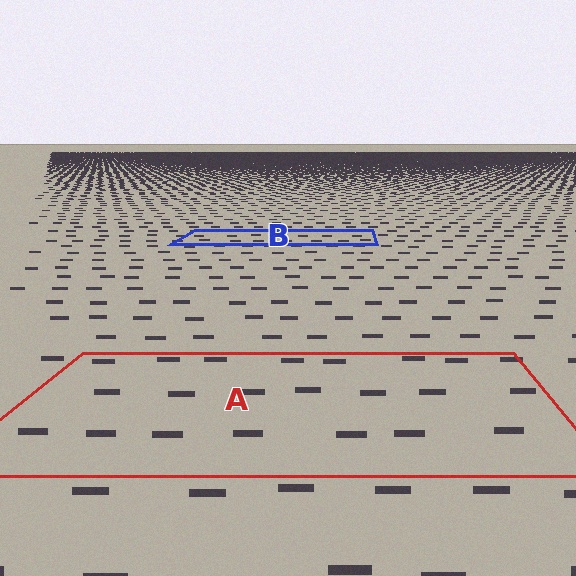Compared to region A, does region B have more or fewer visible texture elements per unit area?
Region B has more texture elements per unit area — they are packed more densely because it is farther away.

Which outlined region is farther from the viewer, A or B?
Region B is farther from the viewer — the texture elements inside it appear smaller and more densely packed.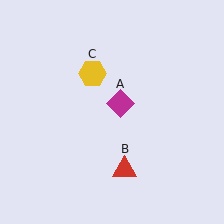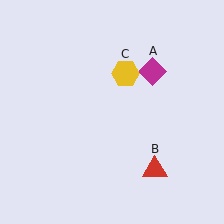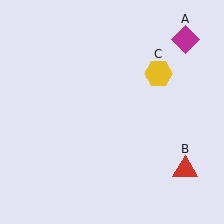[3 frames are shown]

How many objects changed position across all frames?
3 objects changed position: magenta diamond (object A), red triangle (object B), yellow hexagon (object C).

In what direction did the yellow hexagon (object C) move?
The yellow hexagon (object C) moved right.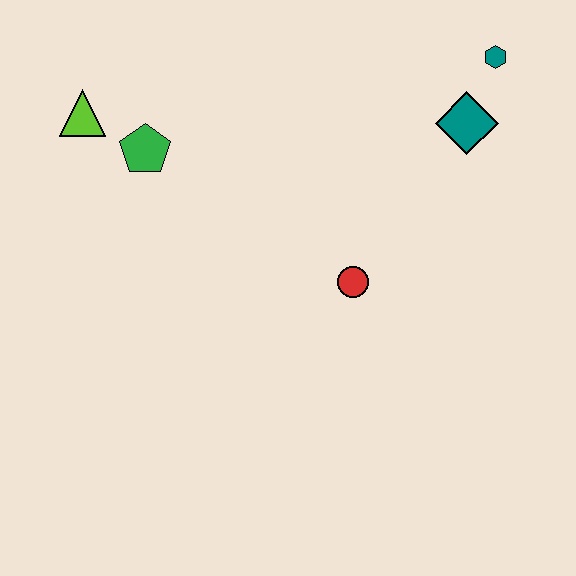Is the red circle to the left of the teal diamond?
Yes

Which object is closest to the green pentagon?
The lime triangle is closest to the green pentagon.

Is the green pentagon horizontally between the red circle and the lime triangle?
Yes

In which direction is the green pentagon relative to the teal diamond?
The green pentagon is to the left of the teal diamond.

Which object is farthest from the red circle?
The lime triangle is farthest from the red circle.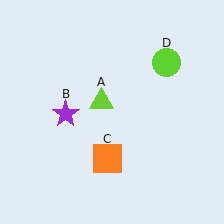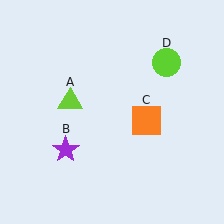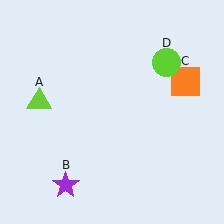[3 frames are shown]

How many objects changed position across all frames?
3 objects changed position: lime triangle (object A), purple star (object B), orange square (object C).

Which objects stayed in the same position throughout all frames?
Lime circle (object D) remained stationary.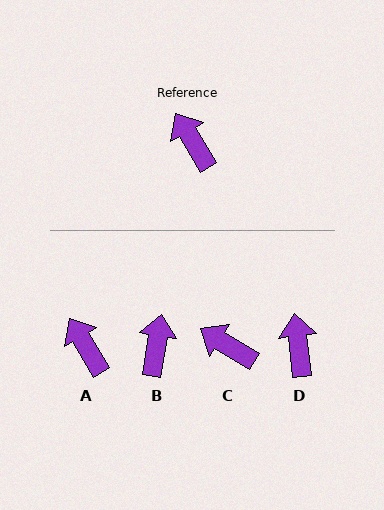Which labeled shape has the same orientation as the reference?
A.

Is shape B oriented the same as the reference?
No, it is off by about 40 degrees.